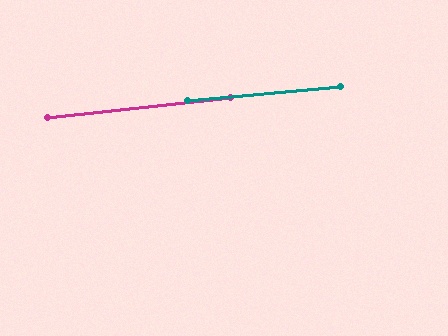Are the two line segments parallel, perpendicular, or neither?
Parallel — their directions differ by only 0.8°.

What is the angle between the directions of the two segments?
Approximately 1 degree.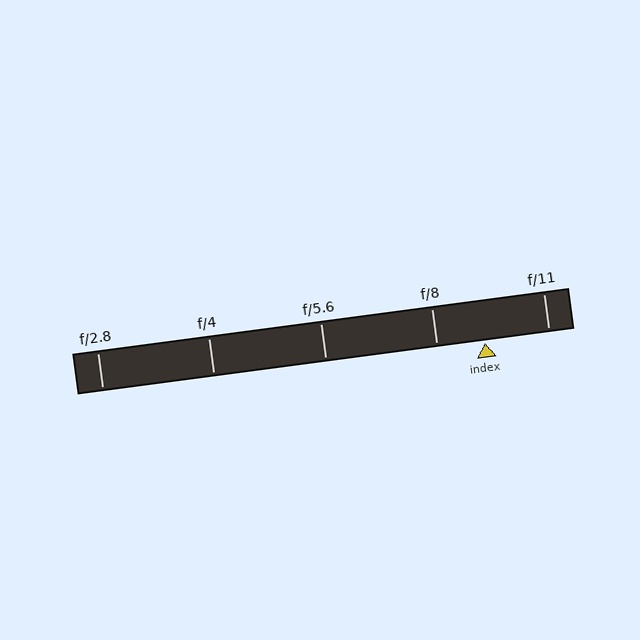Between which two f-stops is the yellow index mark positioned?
The index mark is between f/8 and f/11.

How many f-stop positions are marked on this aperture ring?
There are 5 f-stop positions marked.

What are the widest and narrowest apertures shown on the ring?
The widest aperture shown is f/2.8 and the narrowest is f/11.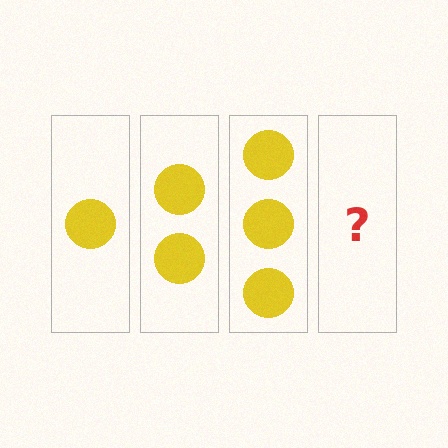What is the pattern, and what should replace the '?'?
The pattern is that each step adds one more circle. The '?' should be 4 circles.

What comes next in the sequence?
The next element should be 4 circles.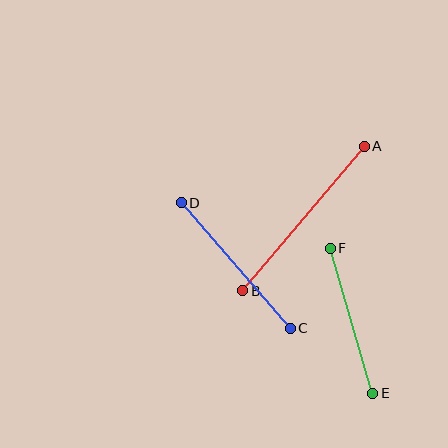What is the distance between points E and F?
The distance is approximately 151 pixels.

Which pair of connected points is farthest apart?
Points A and B are farthest apart.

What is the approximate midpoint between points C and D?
The midpoint is at approximately (236, 265) pixels.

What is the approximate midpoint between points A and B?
The midpoint is at approximately (303, 219) pixels.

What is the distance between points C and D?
The distance is approximately 166 pixels.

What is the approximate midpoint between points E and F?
The midpoint is at approximately (351, 321) pixels.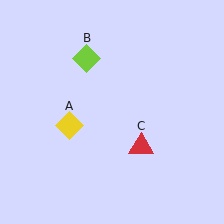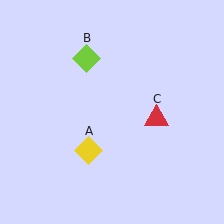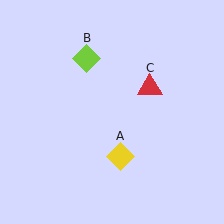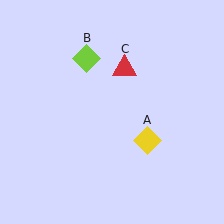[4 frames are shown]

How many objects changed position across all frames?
2 objects changed position: yellow diamond (object A), red triangle (object C).